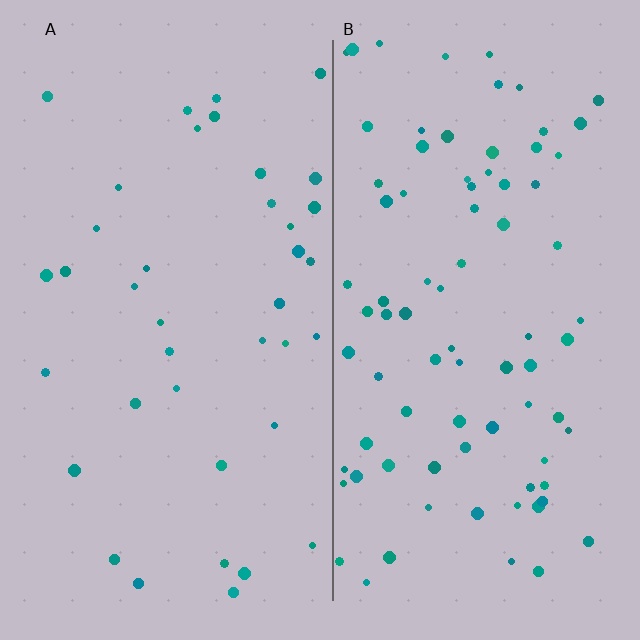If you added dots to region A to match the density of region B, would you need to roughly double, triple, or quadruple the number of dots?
Approximately double.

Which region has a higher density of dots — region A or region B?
B (the right).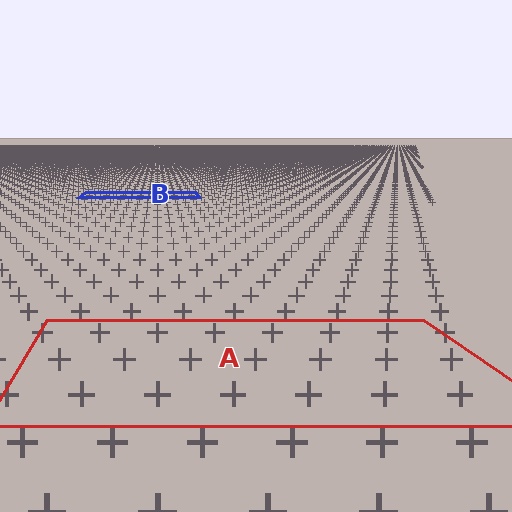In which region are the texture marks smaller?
The texture marks are smaller in region B, because it is farther away.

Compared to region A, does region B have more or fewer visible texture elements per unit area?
Region B has more texture elements per unit area — they are packed more densely because it is farther away.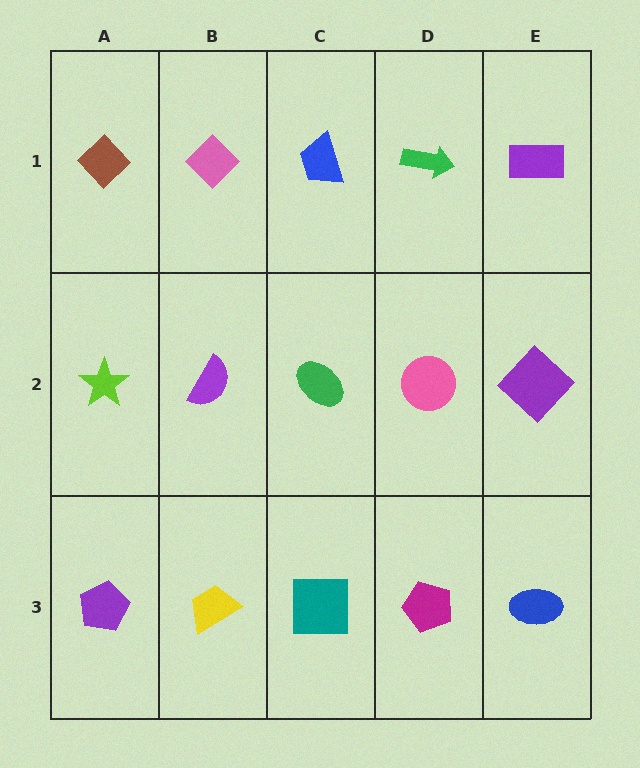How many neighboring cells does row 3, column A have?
2.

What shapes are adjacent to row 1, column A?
A lime star (row 2, column A), a pink diamond (row 1, column B).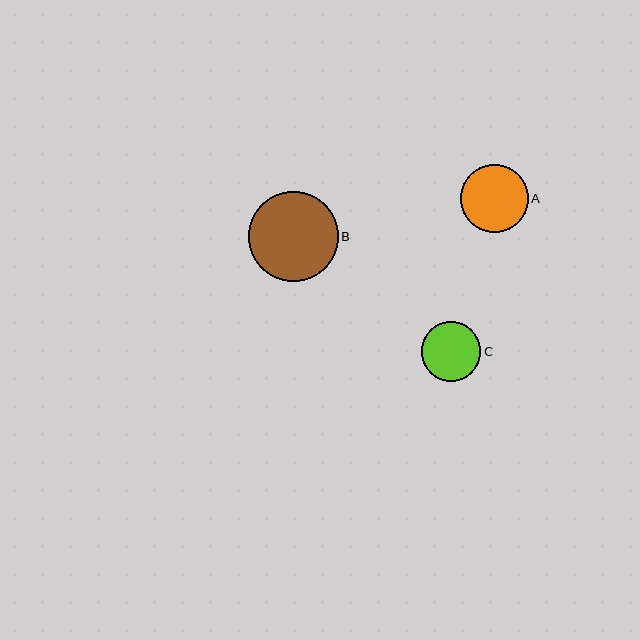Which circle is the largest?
Circle B is the largest with a size of approximately 89 pixels.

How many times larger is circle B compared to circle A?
Circle B is approximately 1.3 times the size of circle A.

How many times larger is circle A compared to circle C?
Circle A is approximately 1.1 times the size of circle C.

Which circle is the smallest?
Circle C is the smallest with a size of approximately 60 pixels.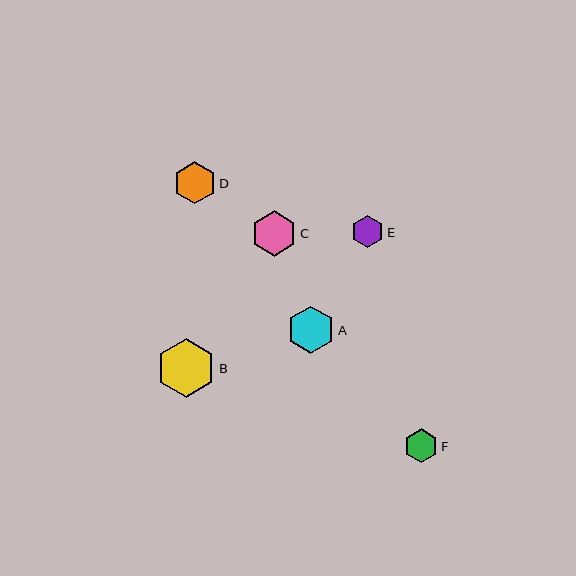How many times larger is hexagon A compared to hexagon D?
Hexagon A is approximately 1.1 times the size of hexagon D.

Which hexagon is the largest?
Hexagon B is the largest with a size of approximately 59 pixels.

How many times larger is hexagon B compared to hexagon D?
Hexagon B is approximately 1.4 times the size of hexagon D.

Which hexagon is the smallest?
Hexagon E is the smallest with a size of approximately 32 pixels.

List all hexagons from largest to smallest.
From largest to smallest: B, A, C, D, F, E.